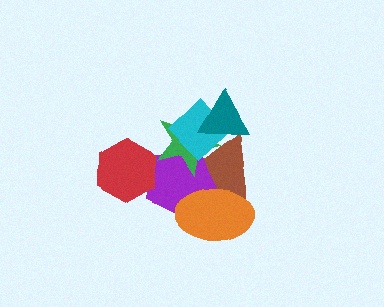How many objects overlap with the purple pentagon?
5 objects overlap with the purple pentagon.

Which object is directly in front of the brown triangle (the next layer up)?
The purple pentagon is directly in front of the brown triangle.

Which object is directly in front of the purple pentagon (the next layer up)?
The green star is directly in front of the purple pentagon.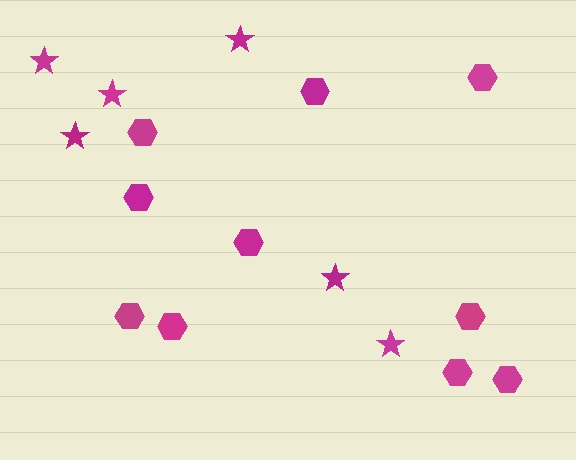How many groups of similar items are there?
There are 2 groups: one group of stars (6) and one group of hexagons (10).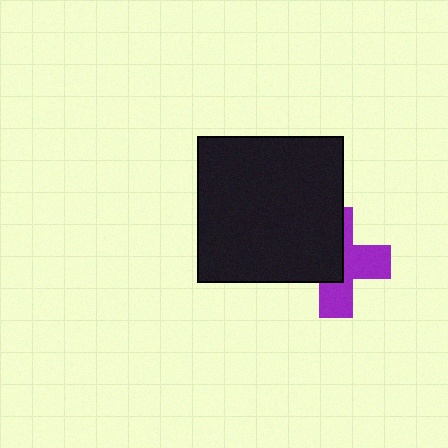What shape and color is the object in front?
The object in front is a black square.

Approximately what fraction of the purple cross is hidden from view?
Roughly 50% of the purple cross is hidden behind the black square.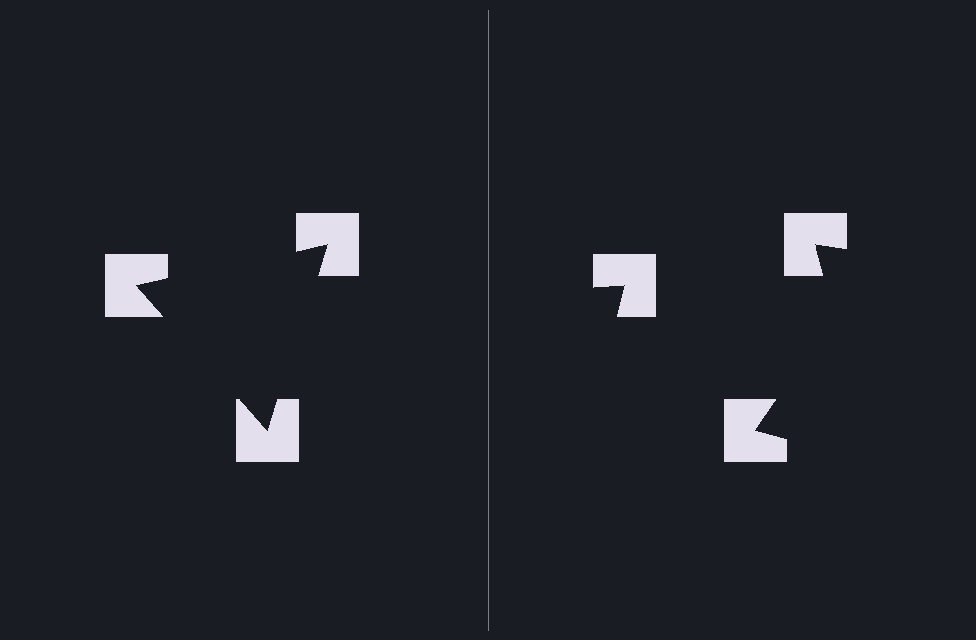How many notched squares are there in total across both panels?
6 — 3 on each side.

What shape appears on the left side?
An illusory triangle.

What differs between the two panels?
The notched squares are positioned identically on both sides; only the wedge orientations differ. On the left they align to a triangle; on the right they are misaligned.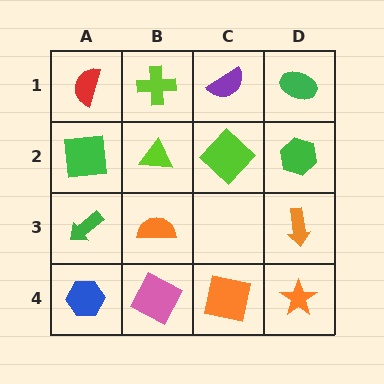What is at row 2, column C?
A lime diamond.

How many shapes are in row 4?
4 shapes.